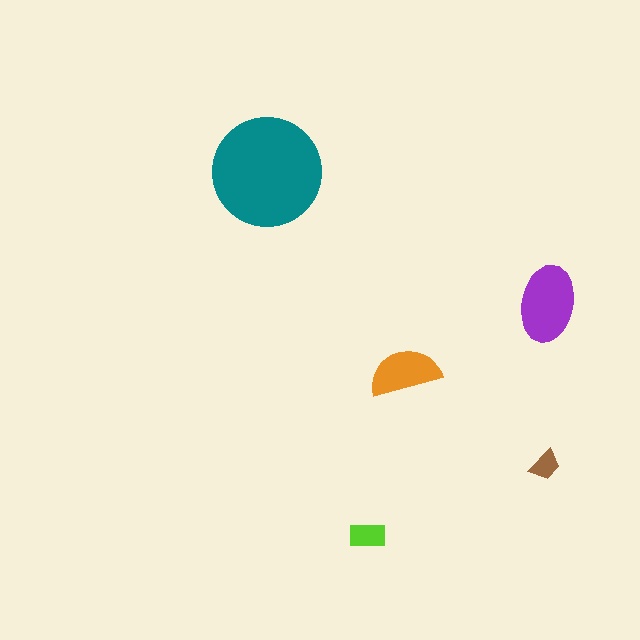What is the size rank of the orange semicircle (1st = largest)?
3rd.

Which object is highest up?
The teal circle is topmost.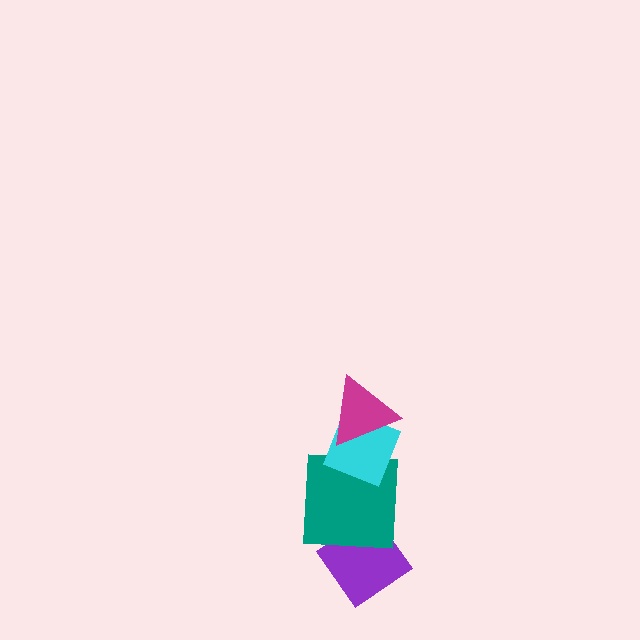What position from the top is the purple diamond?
The purple diamond is 4th from the top.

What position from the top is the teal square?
The teal square is 3rd from the top.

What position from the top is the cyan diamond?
The cyan diamond is 2nd from the top.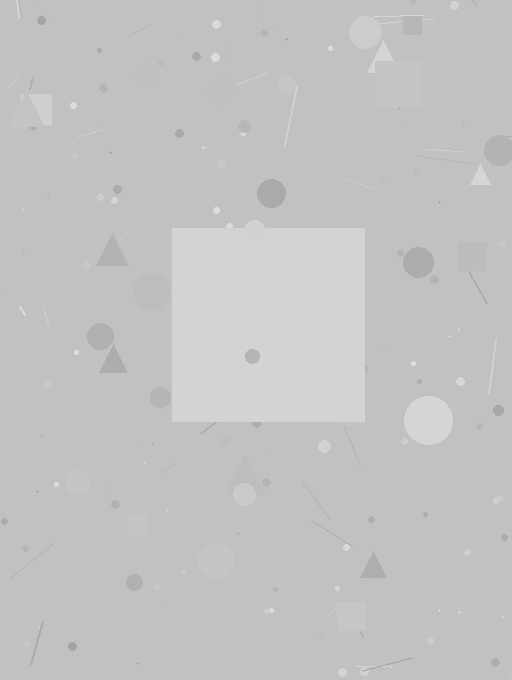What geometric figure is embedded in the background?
A square is embedded in the background.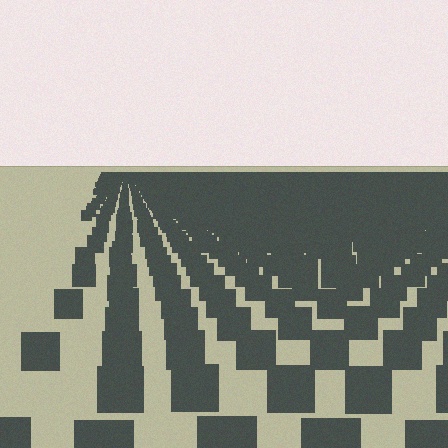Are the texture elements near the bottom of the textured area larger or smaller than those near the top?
Larger. Near the bottom, elements are closer to the viewer and appear at a bigger on-screen size.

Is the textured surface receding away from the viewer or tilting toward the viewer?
The surface is receding away from the viewer. Texture elements get smaller and denser toward the top.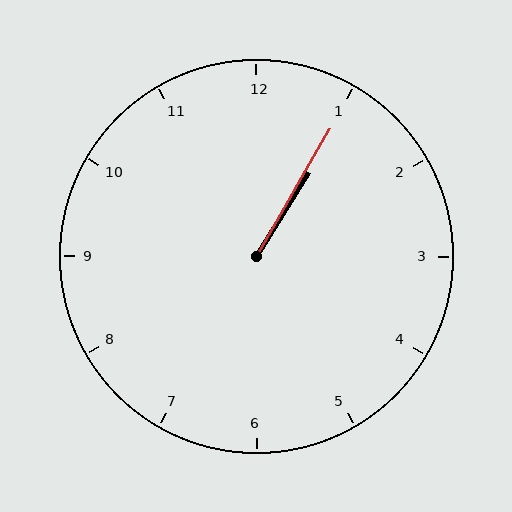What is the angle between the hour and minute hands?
Approximately 2 degrees.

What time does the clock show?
1:05.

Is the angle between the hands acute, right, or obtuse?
It is acute.